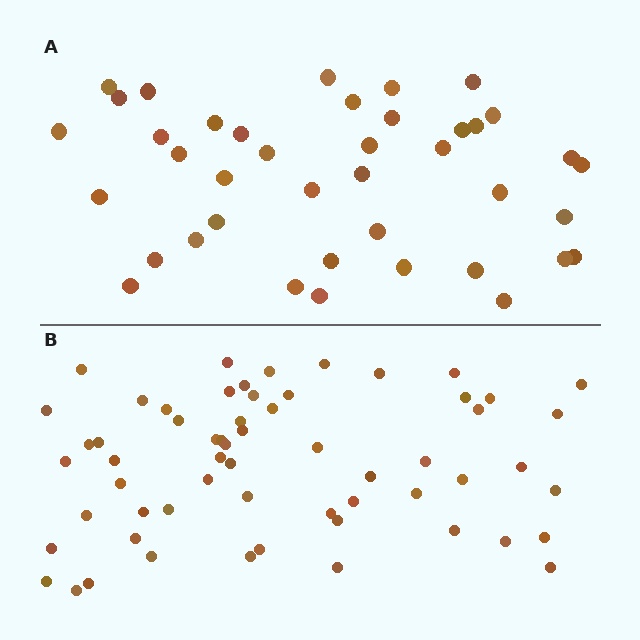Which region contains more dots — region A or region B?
Region B (the bottom region) has more dots.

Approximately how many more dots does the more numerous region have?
Region B has approximately 20 more dots than region A.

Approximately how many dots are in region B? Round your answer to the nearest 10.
About 60 dots.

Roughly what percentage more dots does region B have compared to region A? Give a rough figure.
About 50% more.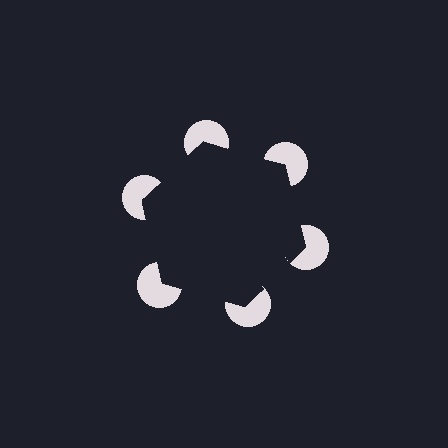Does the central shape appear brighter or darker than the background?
It typically appears slightly darker than the background, even though no actual brightness change is drawn.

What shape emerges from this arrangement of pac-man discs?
An illusory hexagon — its edges are inferred from the aligned wedge cuts in the pac-man discs, not physically drawn.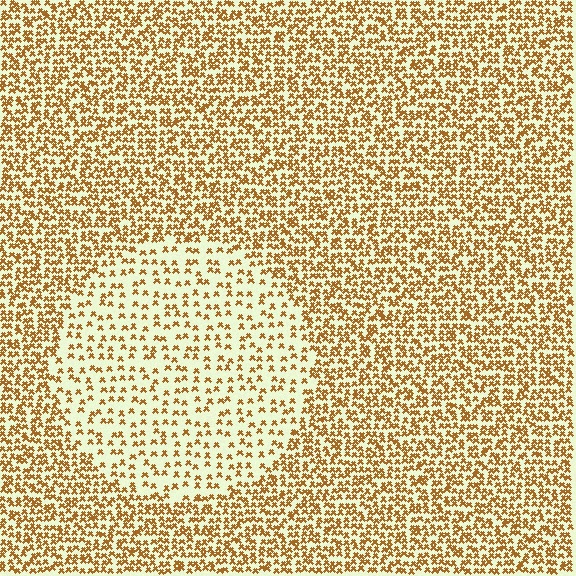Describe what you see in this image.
The image contains small brown elements arranged at two different densities. A circle-shaped region is visible where the elements are less densely packed than the surrounding area.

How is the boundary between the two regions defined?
The boundary is defined by a change in element density (approximately 2.2x ratio). All elements are the same color, size, and shape.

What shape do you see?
I see a circle.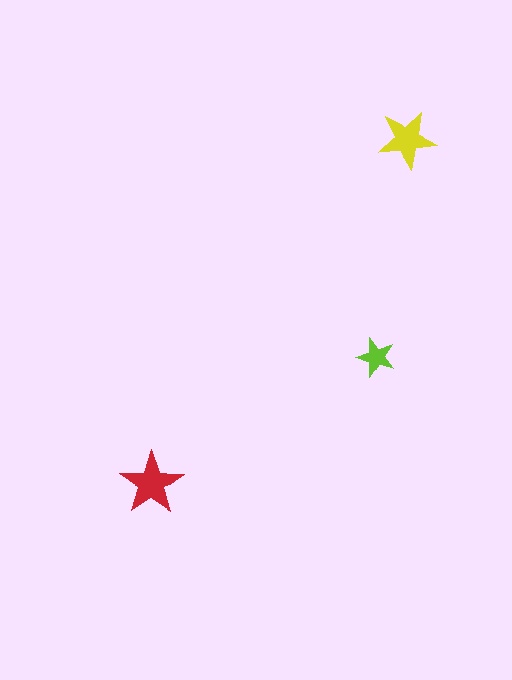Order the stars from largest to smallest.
the red one, the yellow one, the lime one.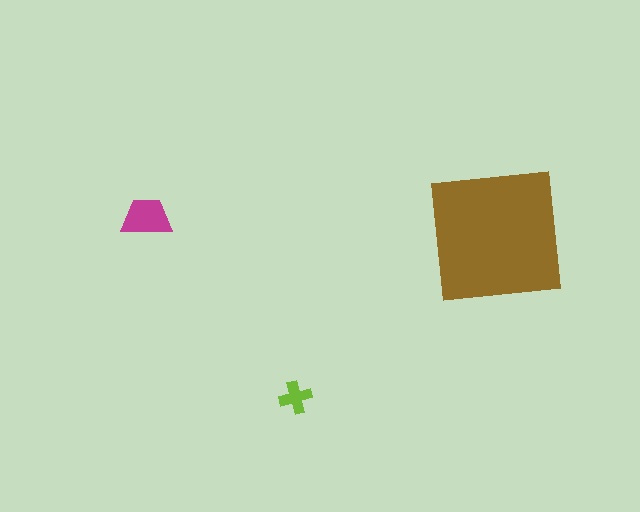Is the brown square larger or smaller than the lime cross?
Larger.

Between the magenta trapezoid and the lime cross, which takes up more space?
The magenta trapezoid.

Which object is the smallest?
The lime cross.